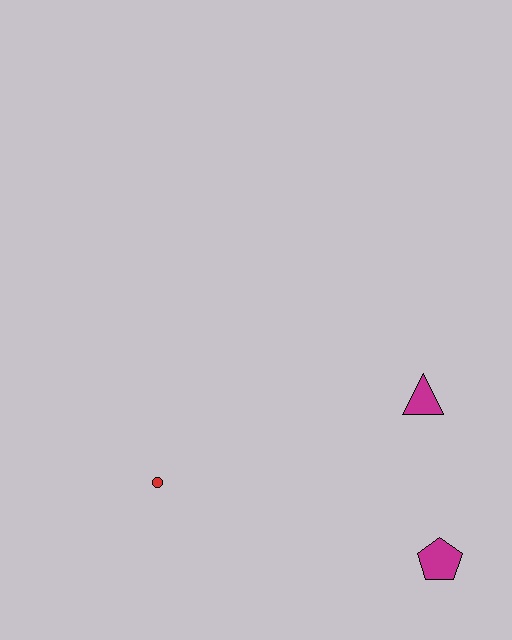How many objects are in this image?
There are 3 objects.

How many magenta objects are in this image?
There are 2 magenta objects.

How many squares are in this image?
There are no squares.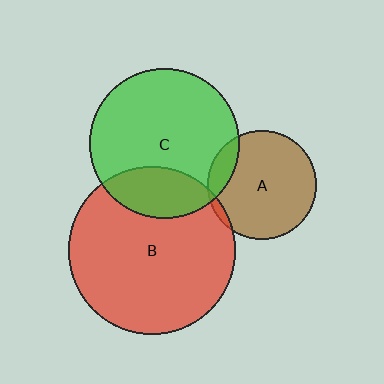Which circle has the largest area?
Circle B (red).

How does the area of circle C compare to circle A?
Approximately 1.9 times.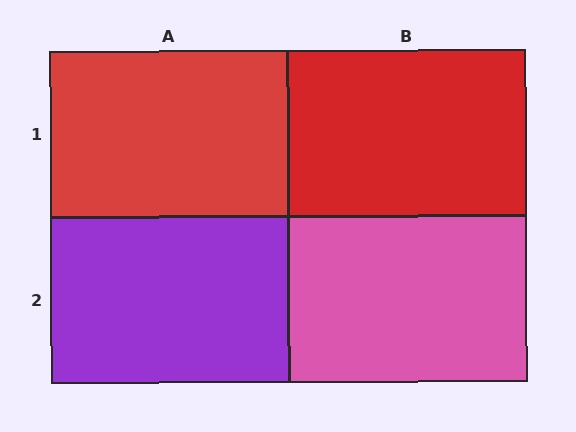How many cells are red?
2 cells are red.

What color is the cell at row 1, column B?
Red.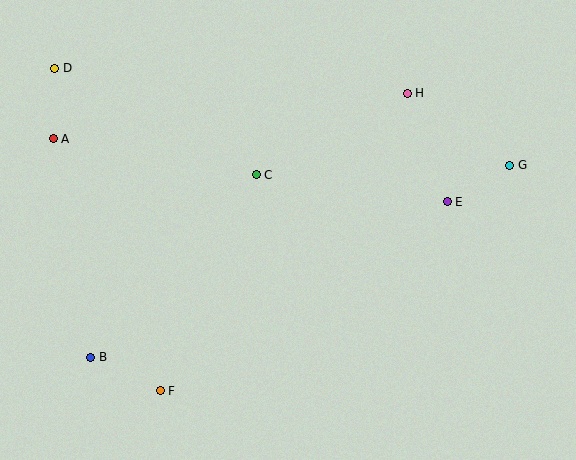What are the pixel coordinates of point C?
Point C is at (256, 175).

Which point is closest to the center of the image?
Point C at (256, 175) is closest to the center.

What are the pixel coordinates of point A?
Point A is at (53, 139).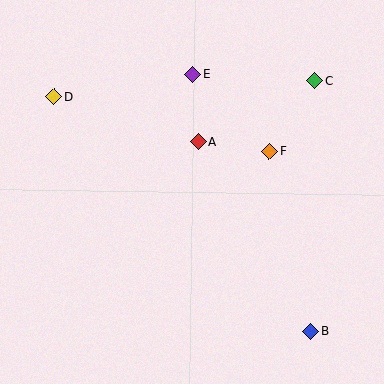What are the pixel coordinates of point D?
Point D is at (54, 97).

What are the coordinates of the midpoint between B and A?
The midpoint between B and A is at (255, 236).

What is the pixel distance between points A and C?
The distance between A and C is 131 pixels.